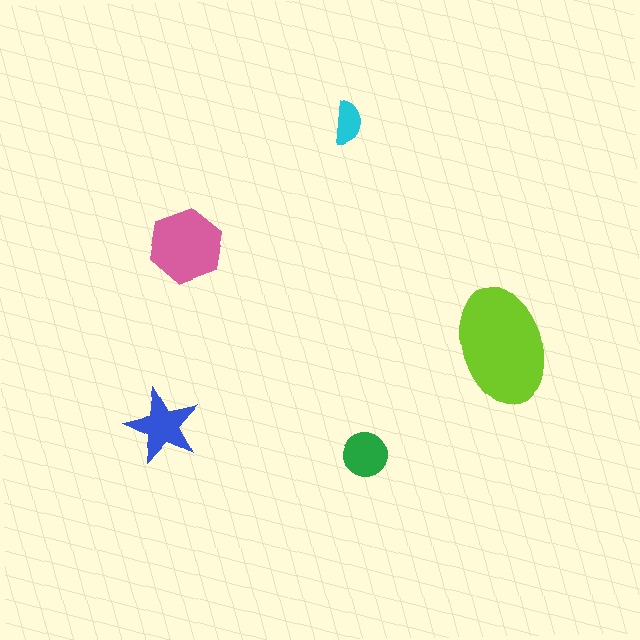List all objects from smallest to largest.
The cyan semicircle, the green circle, the blue star, the pink hexagon, the lime ellipse.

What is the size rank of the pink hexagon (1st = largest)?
2nd.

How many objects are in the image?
There are 5 objects in the image.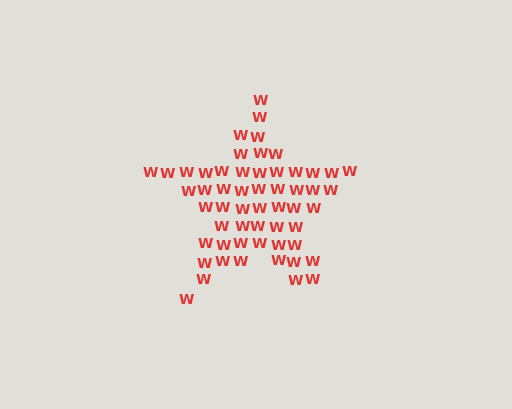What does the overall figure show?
The overall figure shows a star.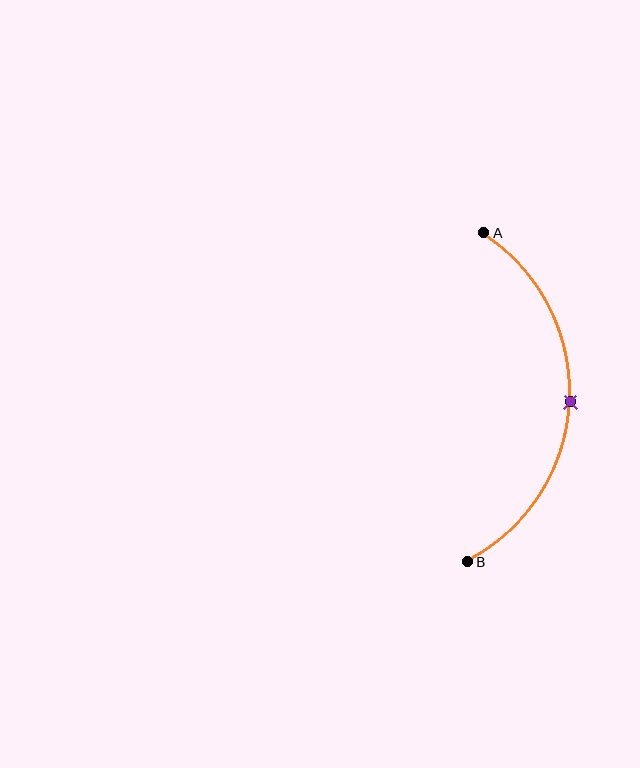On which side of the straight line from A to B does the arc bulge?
The arc bulges to the right of the straight line connecting A and B.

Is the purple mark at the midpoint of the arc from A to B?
Yes. The purple mark lies on the arc at equal arc-length from both A and B — it is the arc midpoint.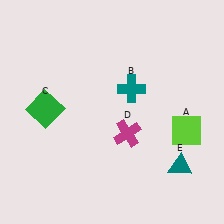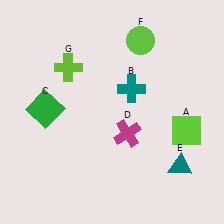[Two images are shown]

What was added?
A lime circle (F), a lime cross (G) were added in Image 2.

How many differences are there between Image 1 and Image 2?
There are 2 differences between the two images.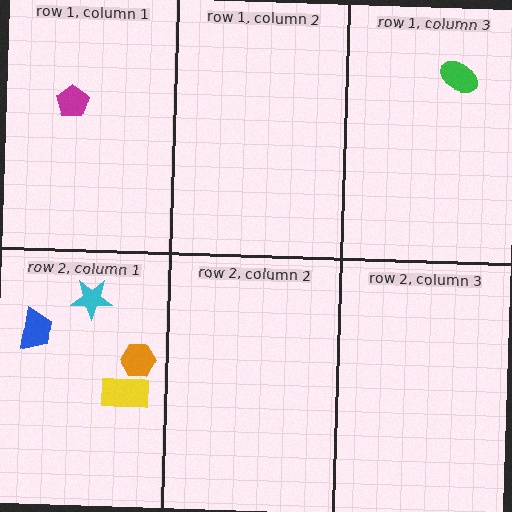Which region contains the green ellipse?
The row 1, column 3 region.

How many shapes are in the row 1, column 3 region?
1.